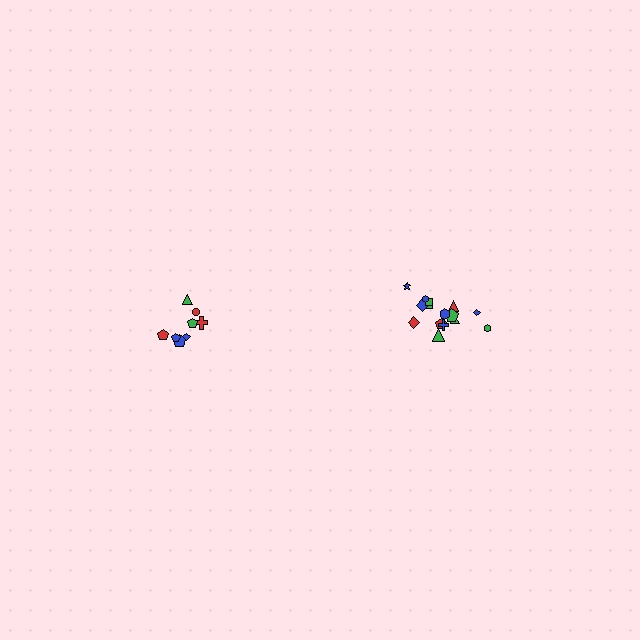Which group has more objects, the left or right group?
The right group.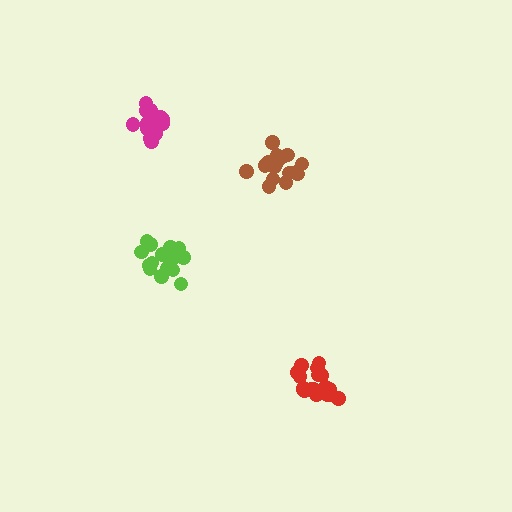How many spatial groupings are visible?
There are 4 spatial groupings.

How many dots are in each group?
Group 1: 16 dots, Group 2: 18 dots, Group 3: 17 dots, Group 4: 16 dots (67 total).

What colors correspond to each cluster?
The clusters are colored: lime, red, brown, magenta.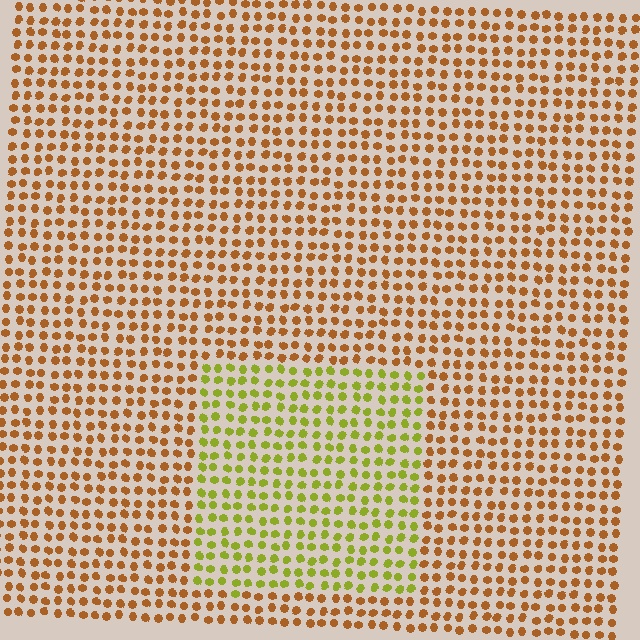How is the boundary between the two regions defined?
The boundary is defined purely by a slight shift in hue (about 47 degrees). Spacing, size, and orientation are identical on both sides.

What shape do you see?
I see a rectangle.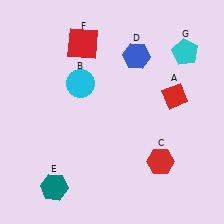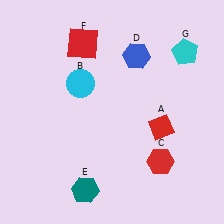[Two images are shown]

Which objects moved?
The objects that moved are: the red diamond (A), the teal hexagon (E).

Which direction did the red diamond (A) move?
The red diamond (A) moved down.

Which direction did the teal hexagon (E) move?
The teal hexagon (E) moved right.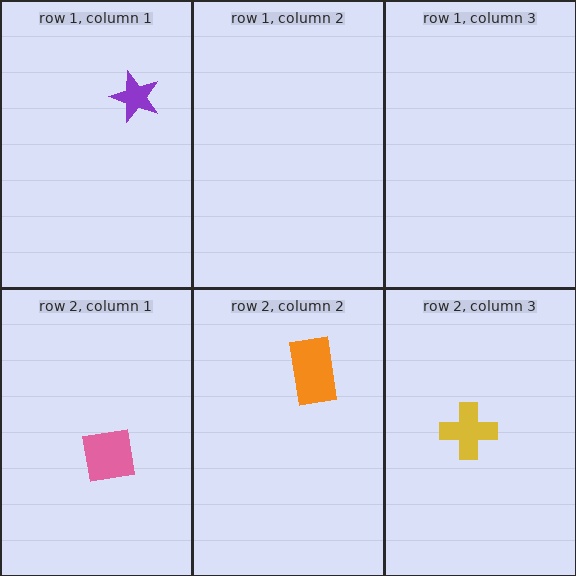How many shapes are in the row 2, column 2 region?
1.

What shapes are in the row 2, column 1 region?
The pink square.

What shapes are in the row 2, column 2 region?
The orange rectangle.